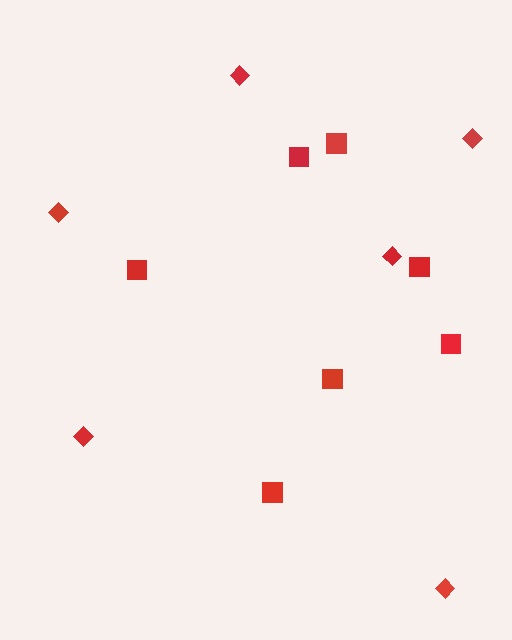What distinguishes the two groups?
There are 2 groups: one group of squares (7) and one group of diamonds (6).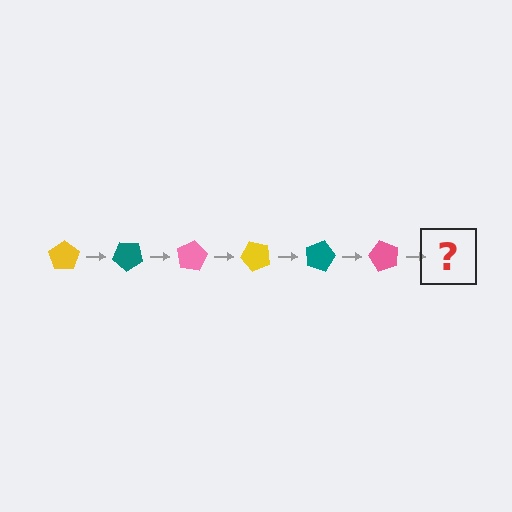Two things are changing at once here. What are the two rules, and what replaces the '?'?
The two rules are that it rotates 40 degrees each step and the color cycles through yellow, teal, and pink. The '?' should be a yellow pentagon, rotated 240 degrees from the start.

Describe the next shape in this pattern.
It should be a yellow pentagon, rotated 240 degrees from the start.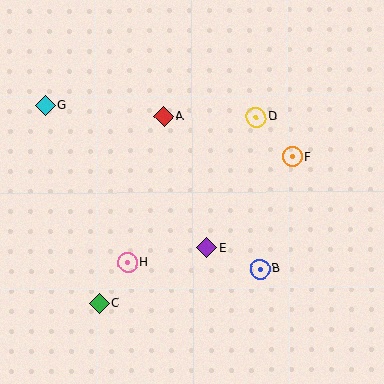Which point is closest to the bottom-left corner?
Point C is closest to the bottom-left corner.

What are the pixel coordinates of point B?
Point B is at (260, 269).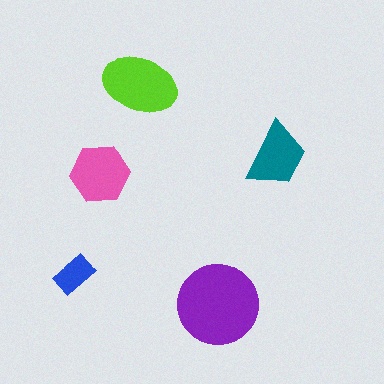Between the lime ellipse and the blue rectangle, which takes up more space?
The lime ellipse.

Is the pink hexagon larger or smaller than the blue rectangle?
Larger.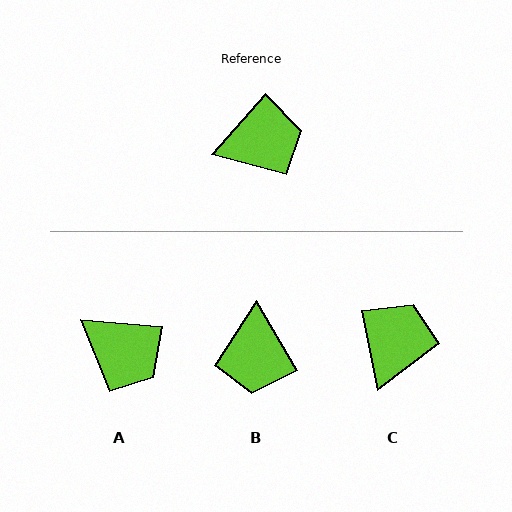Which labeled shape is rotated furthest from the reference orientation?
B, about 108 degrees away.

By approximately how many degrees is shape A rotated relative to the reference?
Approximately 53 degrees clockwise.